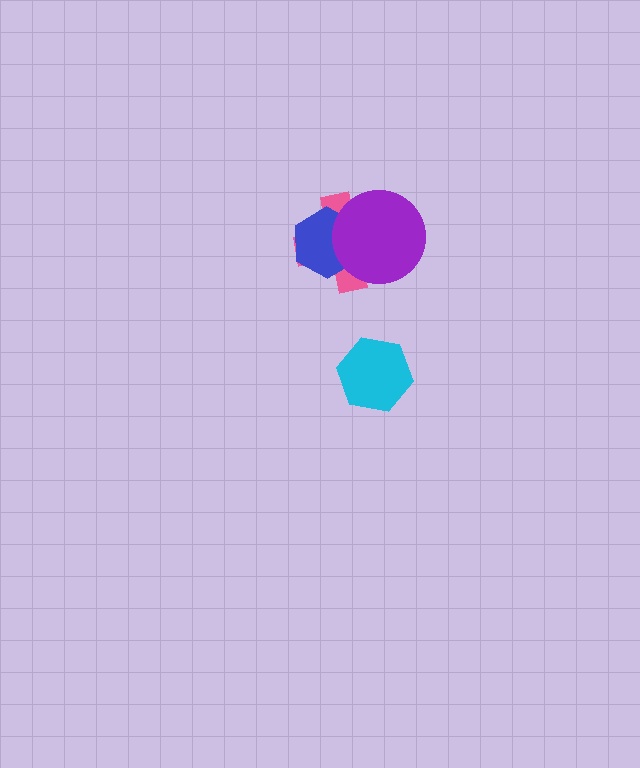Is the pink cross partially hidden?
Yes, it is partially covered by another shape.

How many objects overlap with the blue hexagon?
2 objects overlap with the blue hexagon.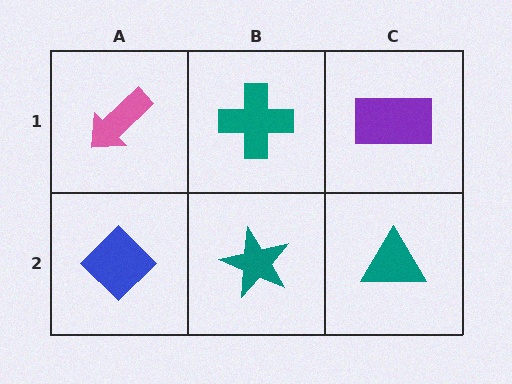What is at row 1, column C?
A purple rectangle.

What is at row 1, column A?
A pink arrow.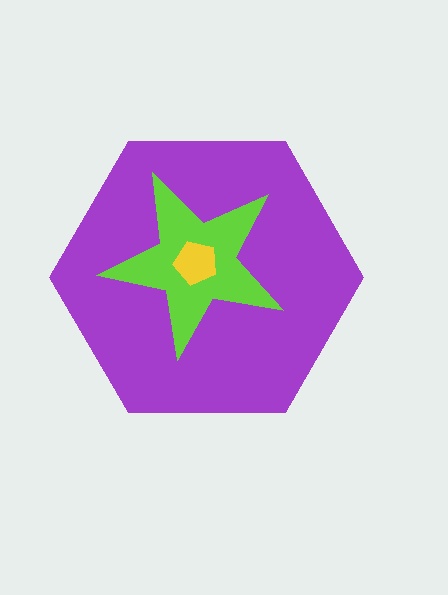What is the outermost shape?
The purple hexagon.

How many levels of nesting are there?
3.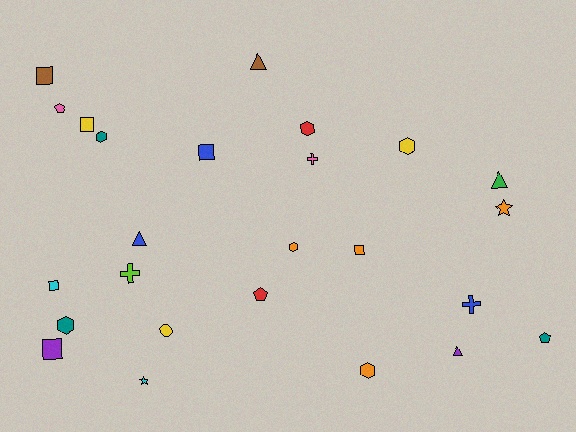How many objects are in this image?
There are 25 objects.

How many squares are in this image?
There are 6 squares.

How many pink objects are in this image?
There are 2 pink objects.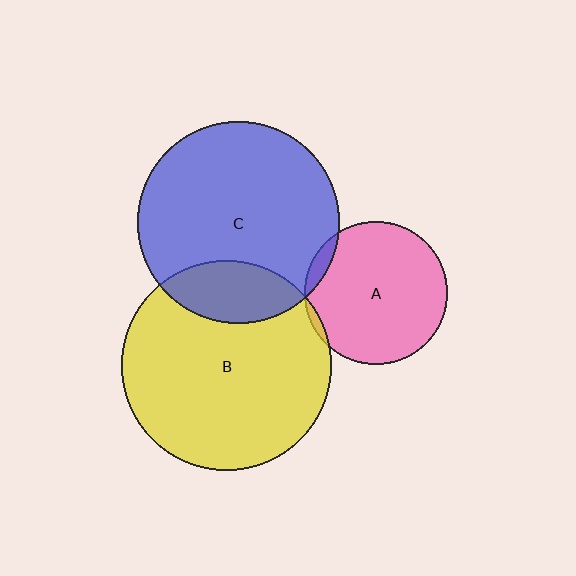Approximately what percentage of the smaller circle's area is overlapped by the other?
Approximately 20%.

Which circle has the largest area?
Circle B (yellow).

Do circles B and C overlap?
Yes.